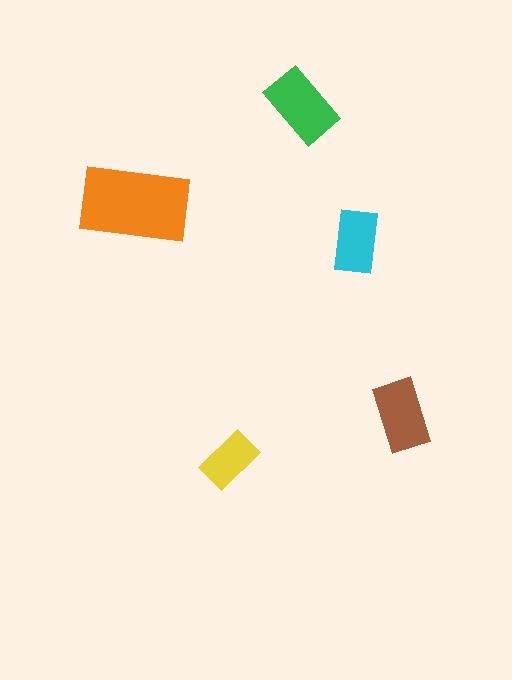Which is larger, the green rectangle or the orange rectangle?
The orange one.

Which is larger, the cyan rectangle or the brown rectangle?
The brown one.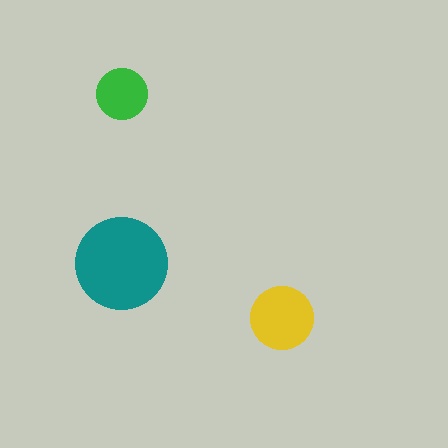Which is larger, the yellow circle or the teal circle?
The teal one.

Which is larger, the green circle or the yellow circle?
The yellow one.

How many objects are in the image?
There are 3 objects in the image.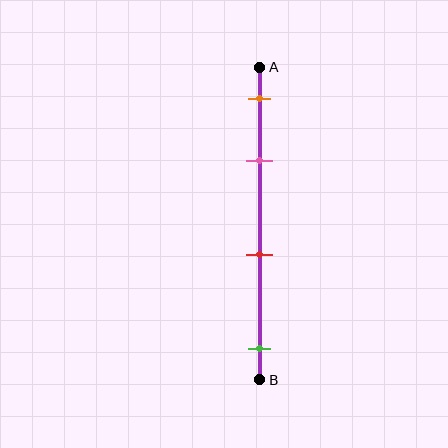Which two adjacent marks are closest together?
The orange and pink marks are the closest adjacent pair.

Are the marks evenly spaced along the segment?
No, the marks are not evenly spaced.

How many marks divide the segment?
There are 4 marks dividing the segment.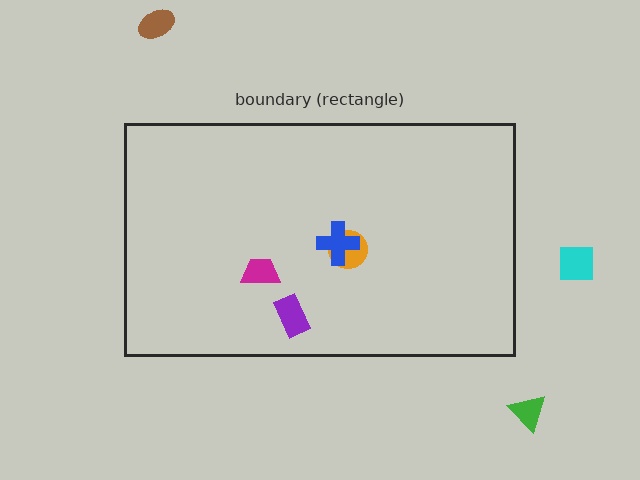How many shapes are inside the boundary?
4 inside, 3 outside.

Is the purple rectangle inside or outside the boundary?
Inside.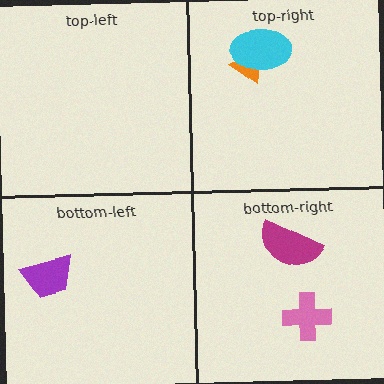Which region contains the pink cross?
The bottom-right region.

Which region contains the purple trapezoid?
The bottom-left region.